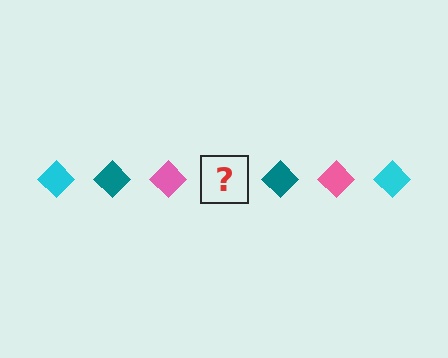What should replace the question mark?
The question mark should be replaced with a cyan diamond.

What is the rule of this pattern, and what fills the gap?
The rule is that the pattern cycles through cyan, teal, pink diamonds. The gap should be filled with a cyan diamond.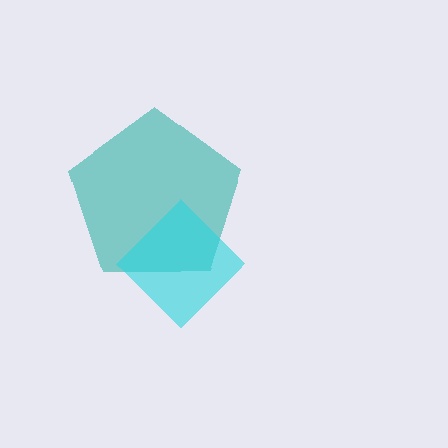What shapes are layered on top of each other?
The layered shapes are: a teal pentagon, a cyan diamond.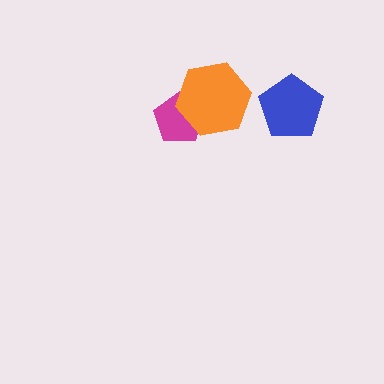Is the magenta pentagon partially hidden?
Yes, it is partially covered by another shape.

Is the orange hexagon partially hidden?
No, no other shape covers it.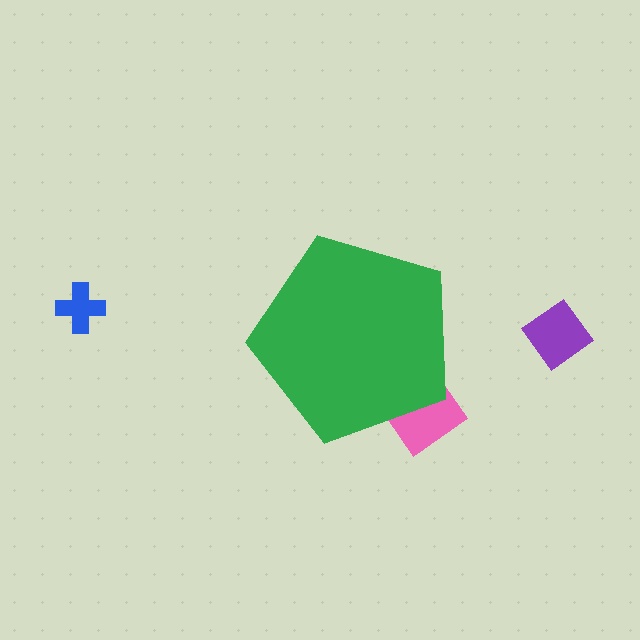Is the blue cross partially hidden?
No, the blue cross is fully visible.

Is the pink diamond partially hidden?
Yes, the pink diamond is partially hidden behind the green pentagon.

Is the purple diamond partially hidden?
No, the purple diamond is fully visible.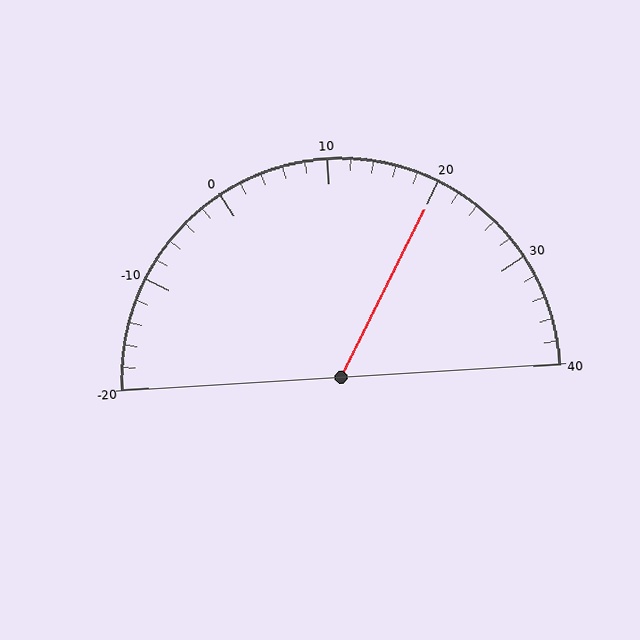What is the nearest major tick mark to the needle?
The nearest major tick mark is 20.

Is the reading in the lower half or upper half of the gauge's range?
The reading is in the upper half of the range (-20 to 40).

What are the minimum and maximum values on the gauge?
The gauge ranges from -20 to 40.